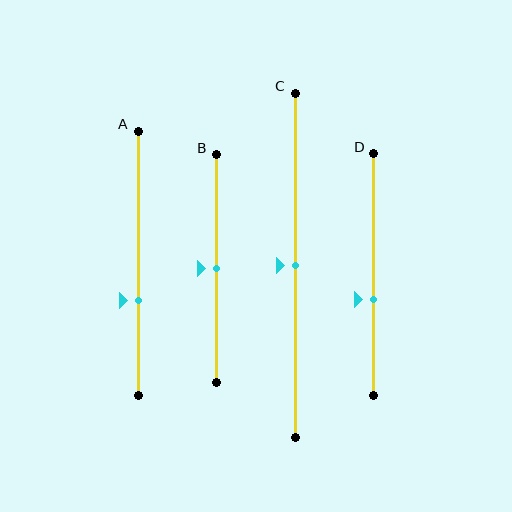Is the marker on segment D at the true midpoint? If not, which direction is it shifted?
No, the marker on segment D is shifted downward by about 10% of the segment length.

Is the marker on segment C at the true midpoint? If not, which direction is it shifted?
Yes, the marker on segment C is at the true midpoint.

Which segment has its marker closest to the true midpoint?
Segment B has its marker closest to the true midpoint.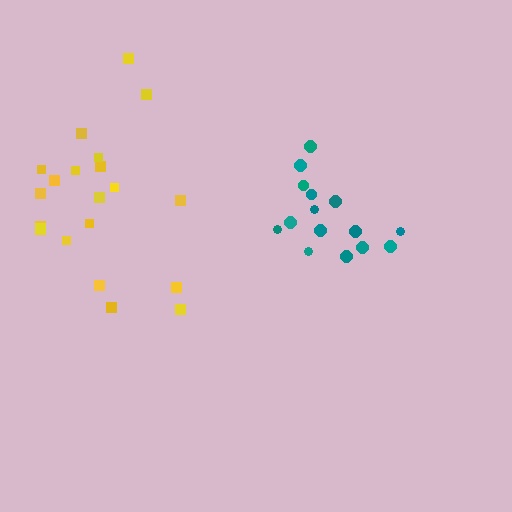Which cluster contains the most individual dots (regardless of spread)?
Yellow (21).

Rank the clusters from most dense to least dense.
teal, yellow.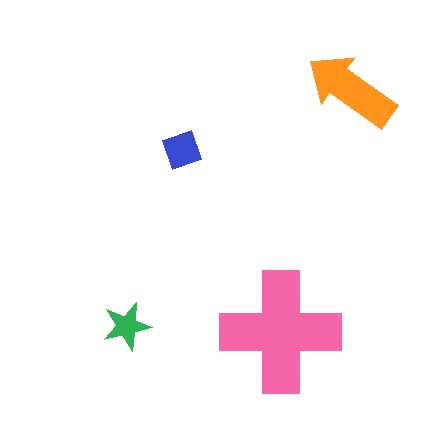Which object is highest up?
The orange arrow is topmost.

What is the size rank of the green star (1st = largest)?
4th.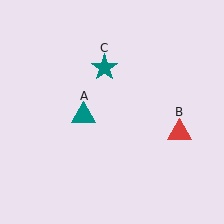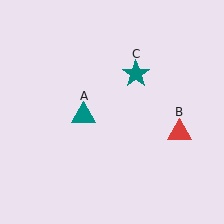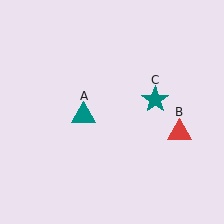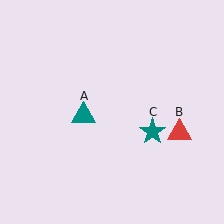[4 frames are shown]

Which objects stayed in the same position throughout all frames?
Teal triangle (object A) and red triangle (object B) remained stationary.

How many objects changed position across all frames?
1 object changed position: teal star (object C).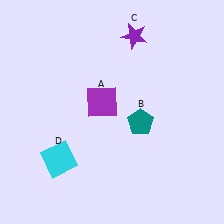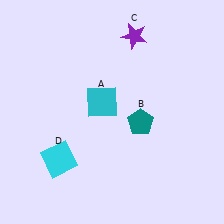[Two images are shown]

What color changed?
The square (A) changed from purple in Image 1 to cyan in Image 2.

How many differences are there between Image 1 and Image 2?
There is 1 difference between the two images.